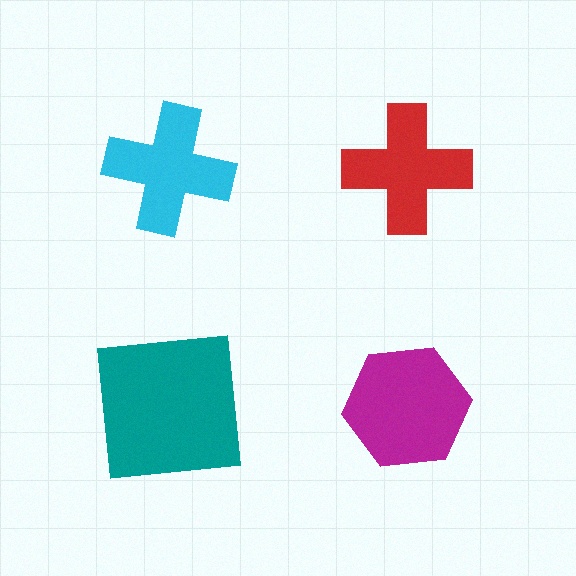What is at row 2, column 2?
A magenta hexagon.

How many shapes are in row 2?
2 shapes.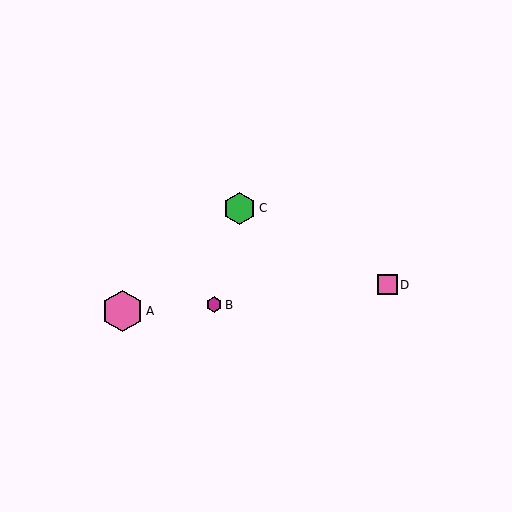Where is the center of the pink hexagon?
The center of the pink hexagon is at (123, 311).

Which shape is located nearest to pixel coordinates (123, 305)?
The pink hexagon (labeled A) at (123, 311) is nearest to that location.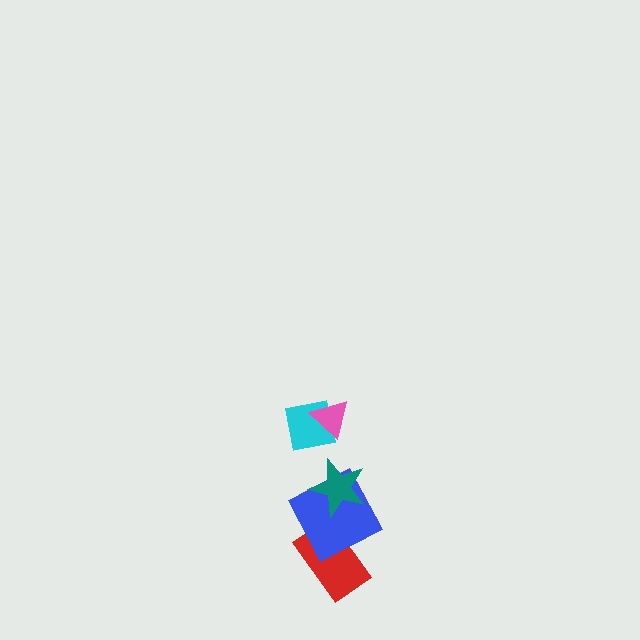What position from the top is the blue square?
The blue square is 4th from the top.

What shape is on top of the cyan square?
The pink triangle is on top of the cyan square.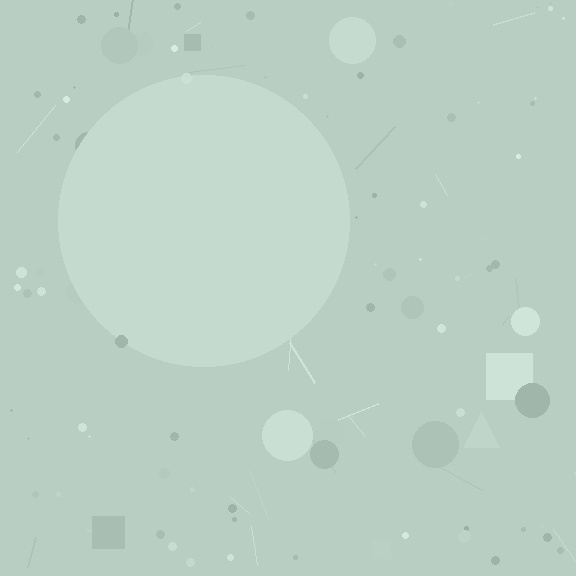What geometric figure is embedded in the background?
A circle is embedded in the background.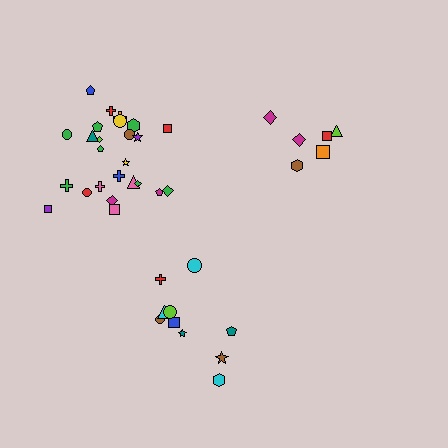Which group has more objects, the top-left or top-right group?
The top-left group.